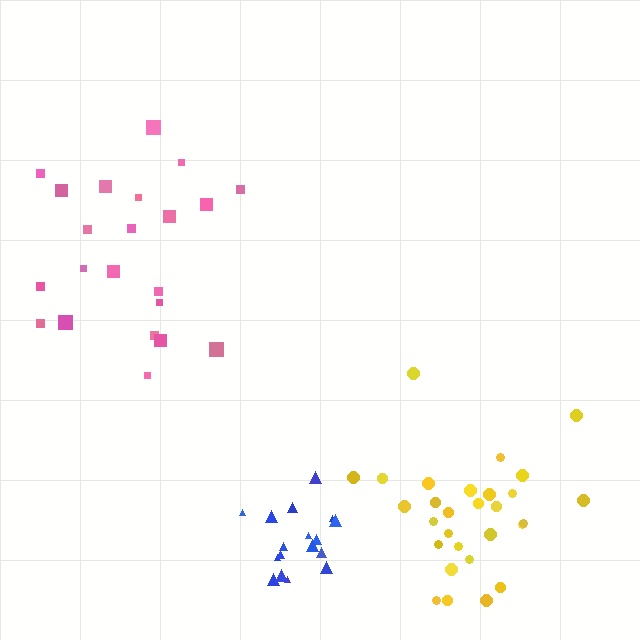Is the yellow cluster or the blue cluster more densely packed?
Blue.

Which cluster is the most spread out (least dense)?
Pink.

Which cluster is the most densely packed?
Blue.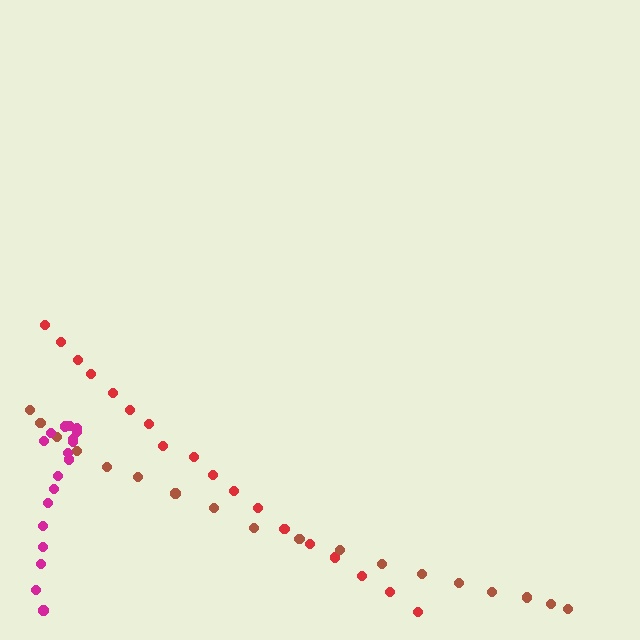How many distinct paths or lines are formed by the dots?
There are 3 distinct paths.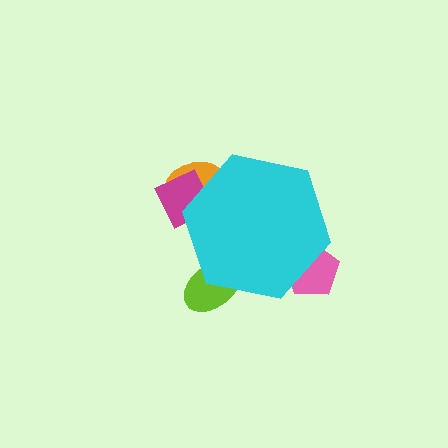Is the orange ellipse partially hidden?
Yes, the orange ellipse is partially hidden behind the cyan hexagon.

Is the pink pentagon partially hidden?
Yes, the pink pentagon is partially hidden behind the cyan hexagon.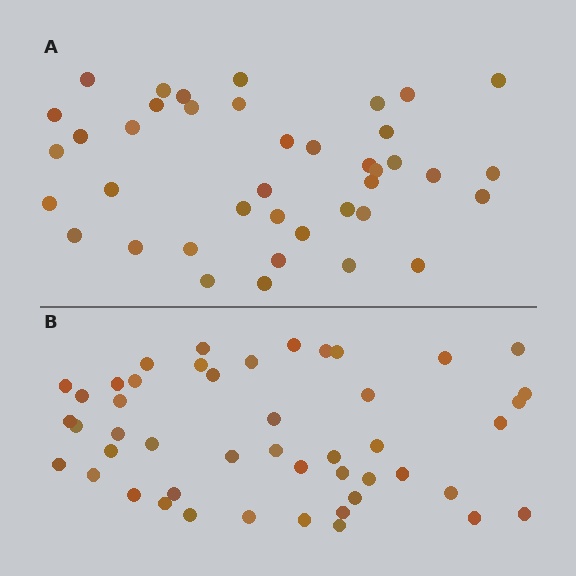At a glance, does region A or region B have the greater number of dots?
Region B (the bottom region) has more dots.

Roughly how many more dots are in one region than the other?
Region B has roughly 8 or so more dots than region A.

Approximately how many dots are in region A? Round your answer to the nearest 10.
About 40 dots.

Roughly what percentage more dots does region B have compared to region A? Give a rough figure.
About 20% more.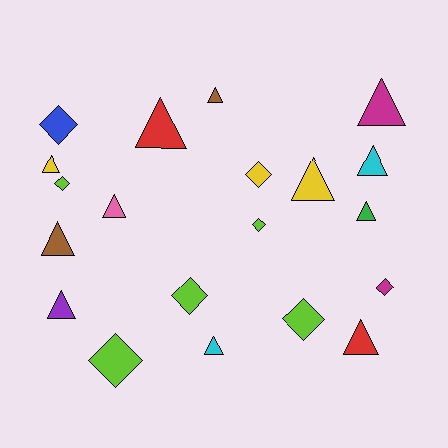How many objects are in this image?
There are 20 objects.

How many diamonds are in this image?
There are 8 diamonds.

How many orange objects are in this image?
There are no orange objects.